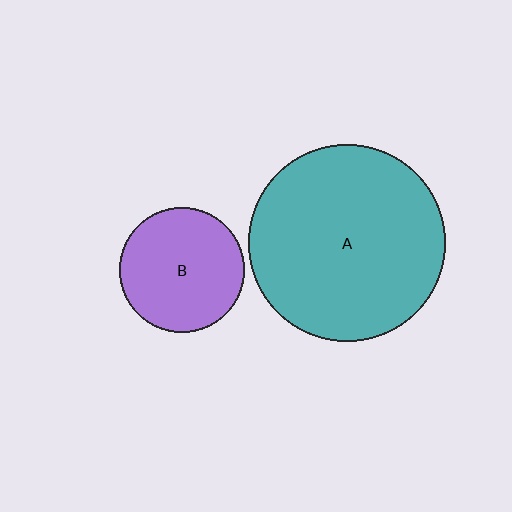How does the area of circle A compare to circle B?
Approximately 2.5 times.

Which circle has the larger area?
Circle A (teal).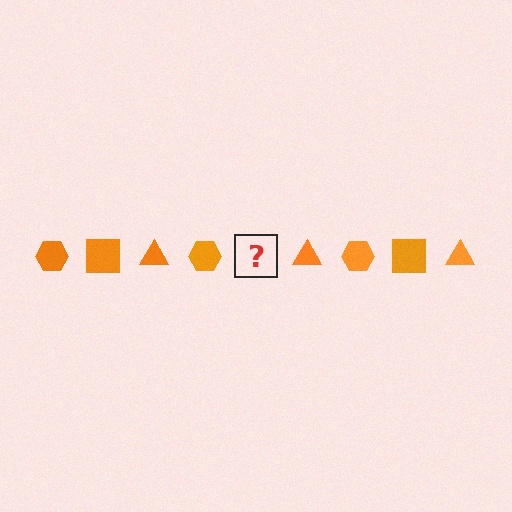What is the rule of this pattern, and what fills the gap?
The rule is that the pattern cycles through hexagon, square, triangle shapes in orange. The gap should be filled with an orange square.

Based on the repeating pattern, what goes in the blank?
The blank should be an orange square.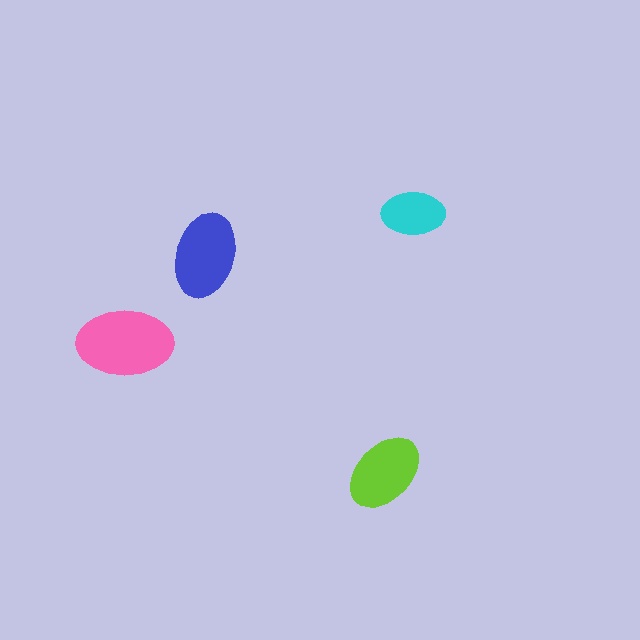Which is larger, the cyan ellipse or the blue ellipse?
The blue one.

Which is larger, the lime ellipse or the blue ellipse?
The blue one.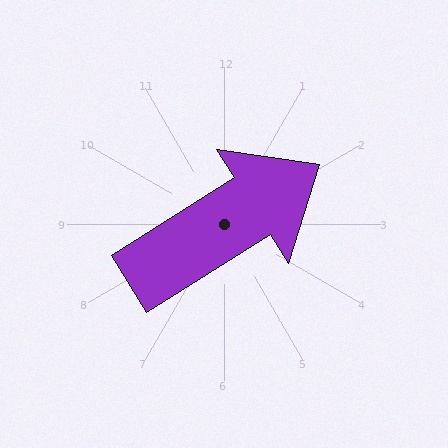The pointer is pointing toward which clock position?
Roughly 2 o'clock.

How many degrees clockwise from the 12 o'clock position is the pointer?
Approximately 58 degrees.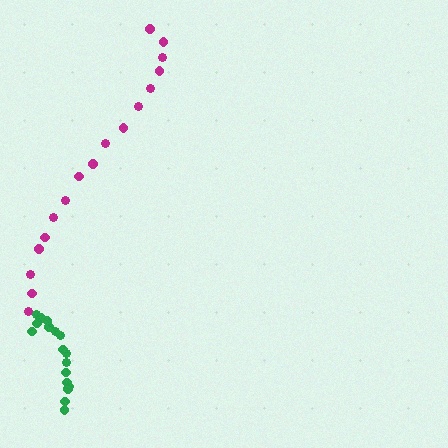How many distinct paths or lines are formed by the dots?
There are 2 distinct paths.